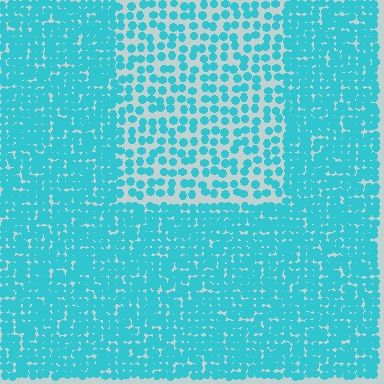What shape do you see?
I see a rectangle.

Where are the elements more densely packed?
The elements are more densely packed outside the rectangle boundary.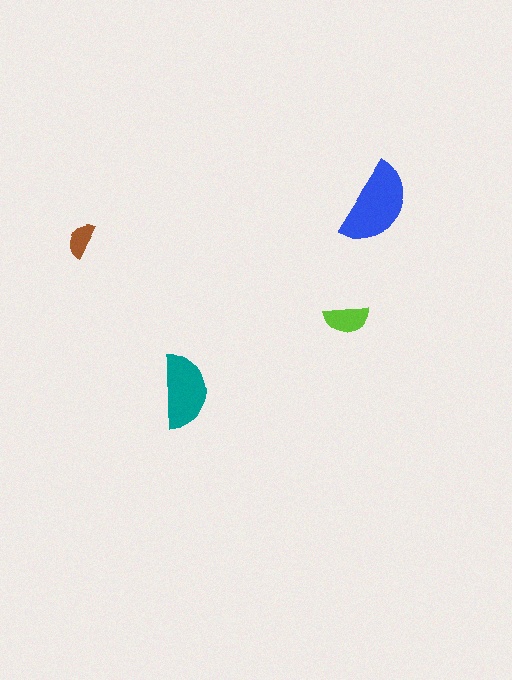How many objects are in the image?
There are 4 objects in the image.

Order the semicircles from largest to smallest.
the blue one, the teal one, the lime one, the brown one.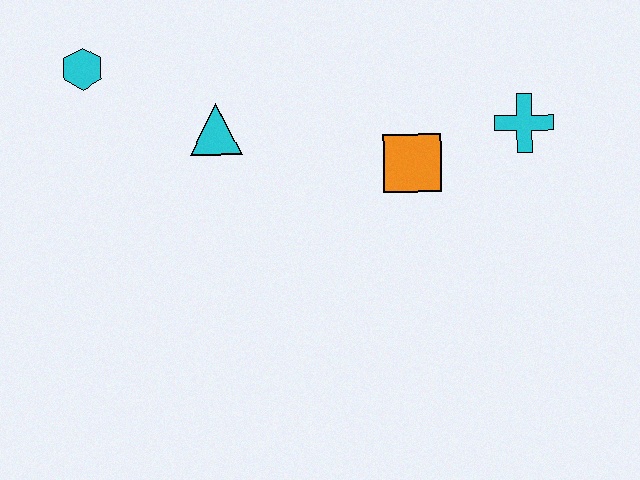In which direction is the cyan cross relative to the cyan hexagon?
The cyan cross is to the right of the cyan hexagon.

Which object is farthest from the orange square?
The cyan hexagon is farthest from the orange square.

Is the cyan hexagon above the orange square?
Yes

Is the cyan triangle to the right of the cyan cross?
No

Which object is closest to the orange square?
The cyan cross is closest to the orange square.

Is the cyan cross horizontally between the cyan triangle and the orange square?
No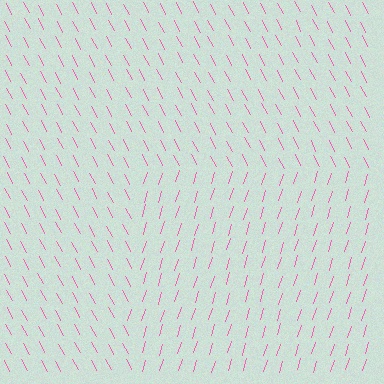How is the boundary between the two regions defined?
The boundary is defined purely by a change in line orientation (approximately 45 degrees difference). All lines are the same color and thickness.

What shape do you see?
I see a rectangle.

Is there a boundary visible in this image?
Yes, there is a texture boundary formed by a change in line orientation.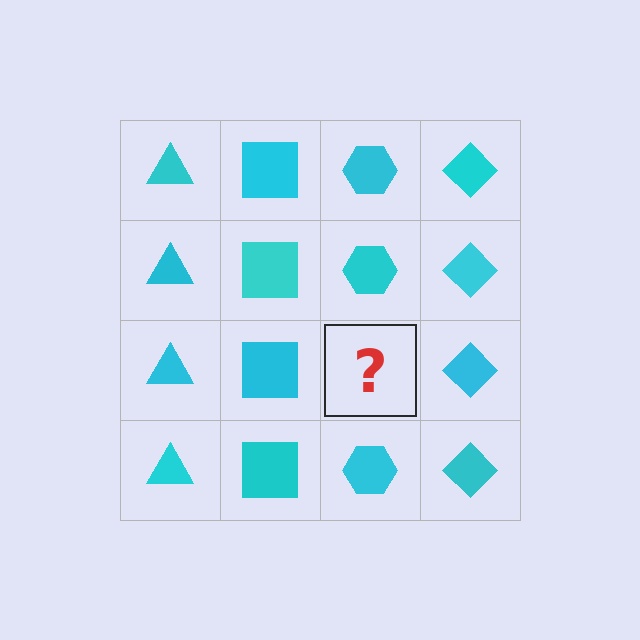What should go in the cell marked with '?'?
The missing cell should contain a cyan hexagon.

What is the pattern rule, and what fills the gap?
The rule is that each column has a consistent shape. The gap should be filled with a cyan hexagon.